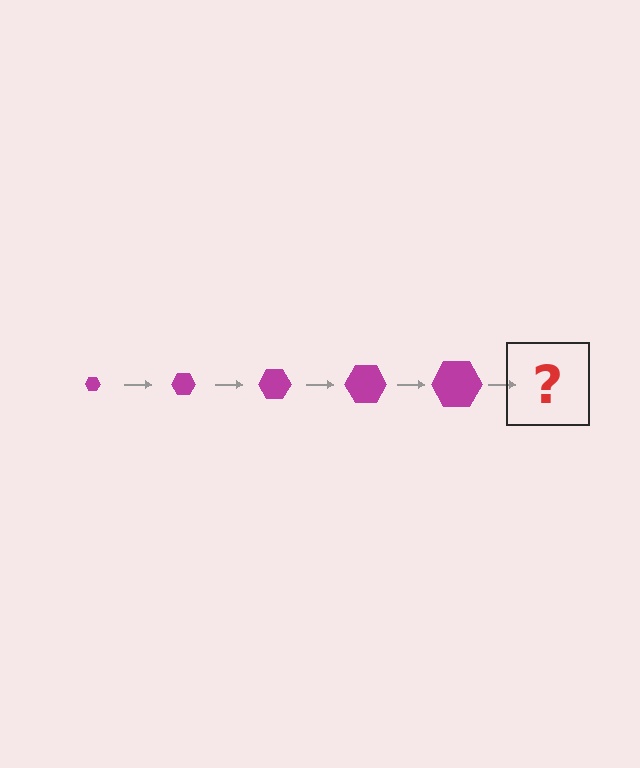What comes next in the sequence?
The next element should be a magenta hexagon, larger than the previous one.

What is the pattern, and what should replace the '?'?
The pattern is that the hexagon gets progressively larger each step. The '?' should be a magenta hexagon, larger than the previous one.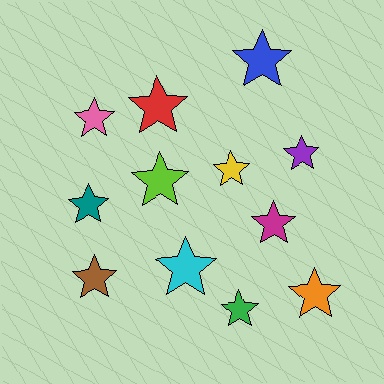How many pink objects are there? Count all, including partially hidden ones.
There is 1 pink object.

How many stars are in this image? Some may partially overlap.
There are 12 stars.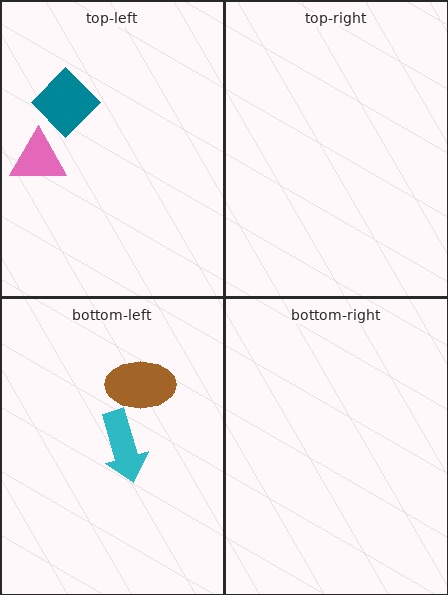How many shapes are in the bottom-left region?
2.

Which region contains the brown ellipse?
The bottom-left region.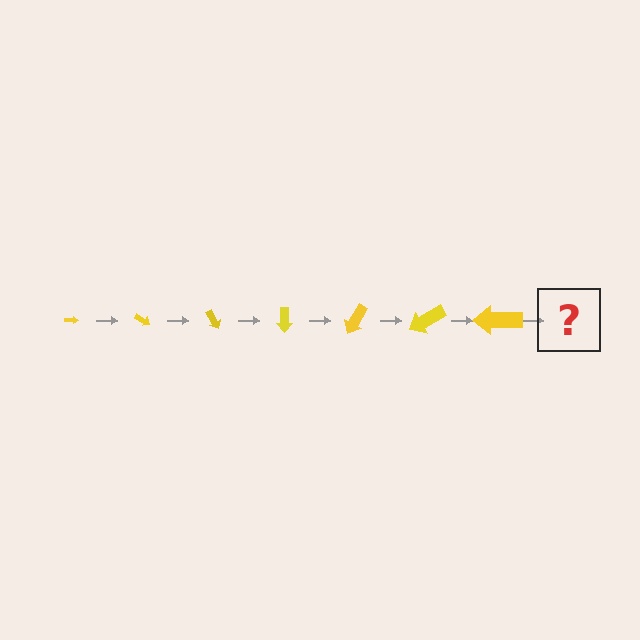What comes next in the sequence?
The next element should be an arrow, larger than the previous one and rotated 210 degrees from the start.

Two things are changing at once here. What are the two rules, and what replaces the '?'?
The two rules are that the arrow grows larger each step and it rotates 30 degrees each step. The '?' should be an arrow, larger than the previous one and rotated 210 degrees from the start.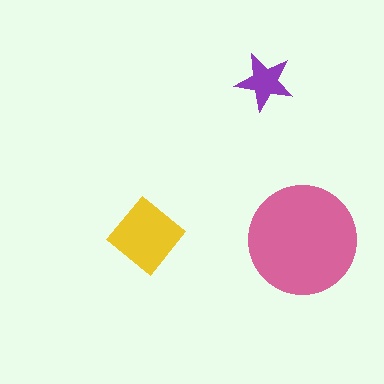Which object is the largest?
The pink circle.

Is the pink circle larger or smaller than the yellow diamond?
Larger.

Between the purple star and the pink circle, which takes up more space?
The pink circle.